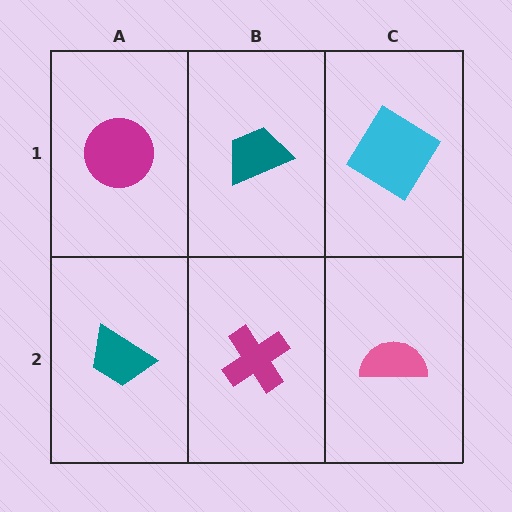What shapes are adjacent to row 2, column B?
A teal trapezoid (row 1, column B), a teal trapezoid (row 2, column A), a pink semicircle (row 2, column C).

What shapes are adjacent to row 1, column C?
A pink semicircle (row 2, column C), a teal trapezoid (row 1, column B).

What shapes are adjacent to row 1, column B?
A magenta cross (row 2, column B), a magenta circle (row 1, column A), a cyan diamond (row 1, column C).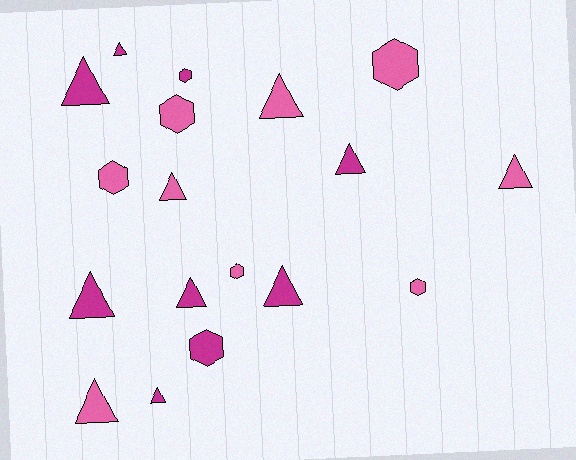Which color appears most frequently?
Magenta, with 9 objects.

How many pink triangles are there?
There are 4 pink triangles.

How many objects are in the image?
There are 18 objects.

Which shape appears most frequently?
Triangle, with 11 objects.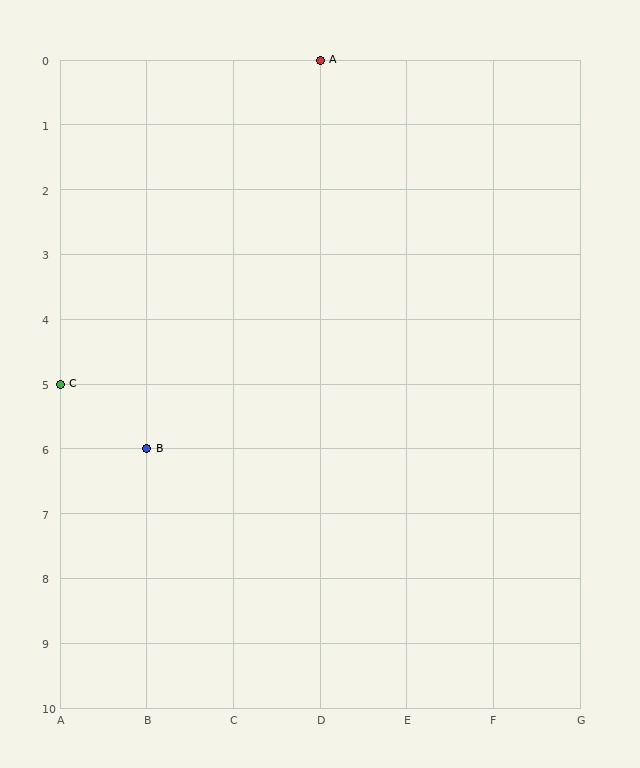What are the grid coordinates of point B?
Point B is at grid coordinates (B, 6).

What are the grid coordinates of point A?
Point A is at grid coordinates (D, 0).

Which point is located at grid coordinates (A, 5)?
Point C is at (A, 5).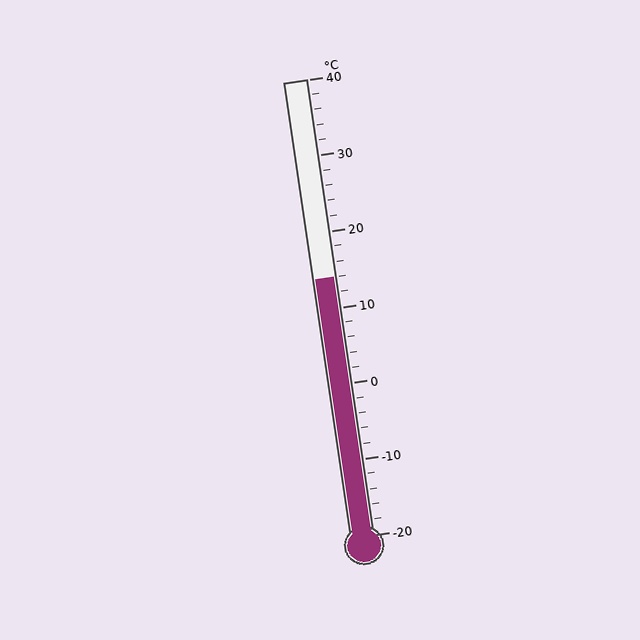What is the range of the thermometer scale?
The thermometer scale ranges from -20°C to 40°C.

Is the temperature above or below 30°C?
The temperature is below 30°C.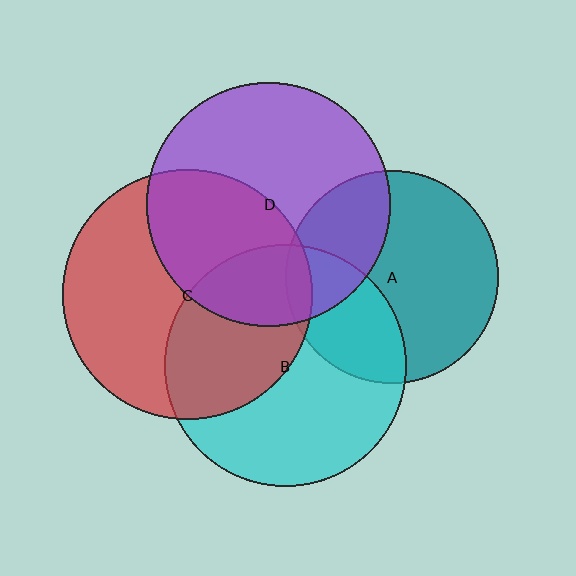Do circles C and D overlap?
Yes.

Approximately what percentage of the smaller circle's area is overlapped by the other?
Approximately 40%.